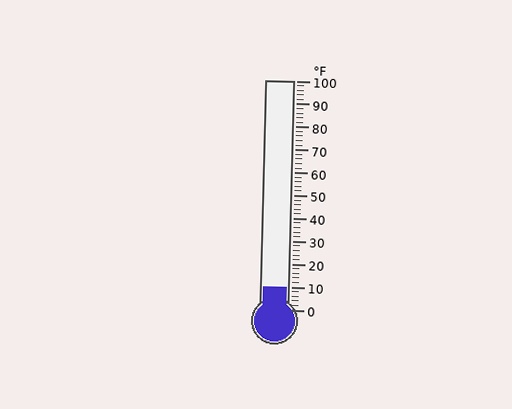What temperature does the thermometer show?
The thermometer shows approximately 10°F.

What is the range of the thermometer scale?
The thermometer scale ranges from 0°F to 100°F.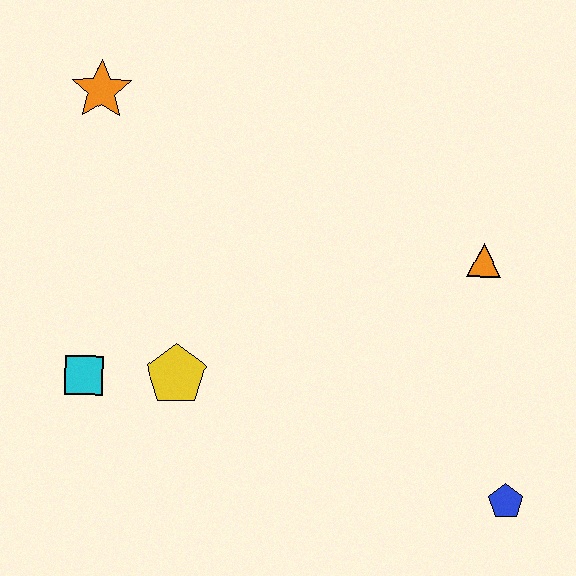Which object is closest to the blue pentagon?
The orange triangle is closest to the blue pentagon.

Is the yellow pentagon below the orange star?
Yes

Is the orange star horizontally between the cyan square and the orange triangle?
Yes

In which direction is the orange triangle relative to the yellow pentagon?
The orange triangle is to the right of the yellow pentagon.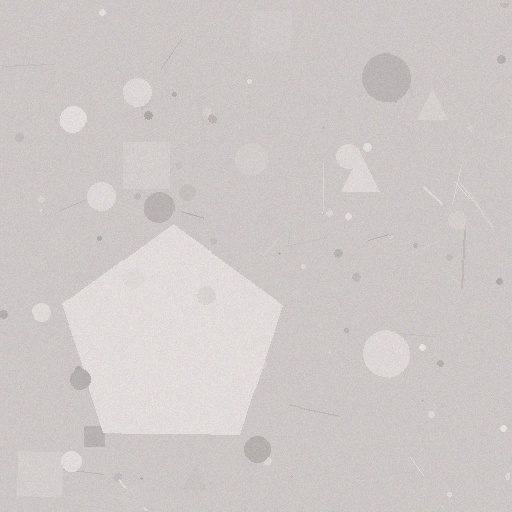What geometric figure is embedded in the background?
A pentagon is embedded in the background.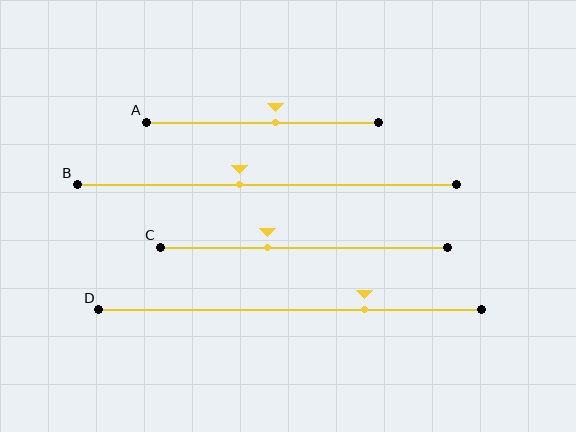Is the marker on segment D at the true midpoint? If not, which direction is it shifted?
No, the marker on segment D is shifted to the right by about 19% of the segment length.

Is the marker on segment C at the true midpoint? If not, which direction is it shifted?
No, the marker on segment C is shifted to the left by about 13% of the segment length.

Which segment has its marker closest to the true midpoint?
Segment A has its marker closest to the true midpoint.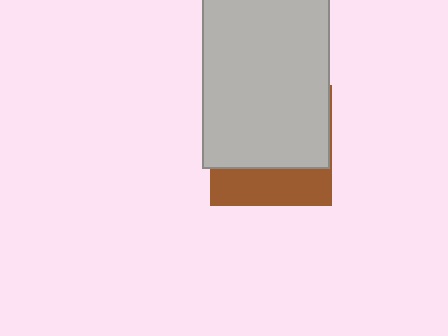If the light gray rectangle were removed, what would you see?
You would see the complete brown square.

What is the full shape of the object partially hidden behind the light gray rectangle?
The partially hidden object is a brown square.